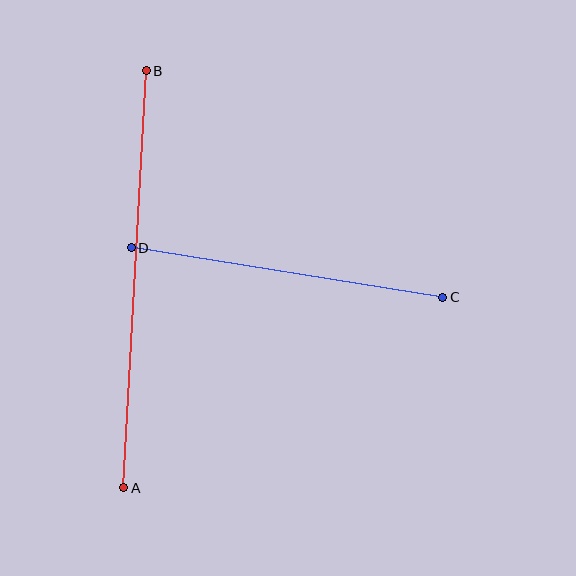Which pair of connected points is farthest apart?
Points A and B are farthest apart.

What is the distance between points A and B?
The distance is approximately 418 pixels.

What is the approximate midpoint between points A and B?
The midpoint is at approximately (135, 279) pixels.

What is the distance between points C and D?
The distance is approximately 315 pixels.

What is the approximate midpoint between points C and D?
The midpoint is at approximately (287, 272) pixels.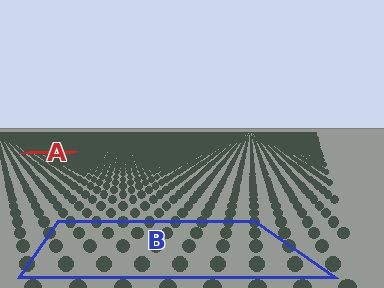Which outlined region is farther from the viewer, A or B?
Region A is farther from the viewer — the texture elements inside it appear smaller and more densely packed.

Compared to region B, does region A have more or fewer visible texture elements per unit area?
Region A has more texture elements per unit area — they are packed more densely because it is farther away.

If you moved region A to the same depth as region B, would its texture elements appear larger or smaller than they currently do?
They would appear larger. At a closer depth, the same texture elements are projected at a bigger on-screen size.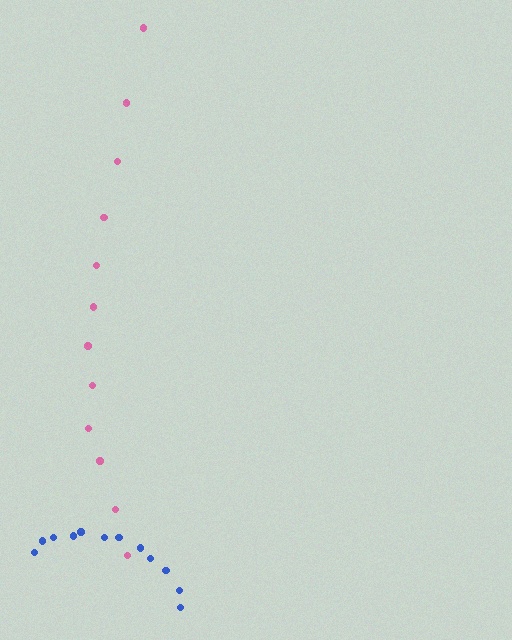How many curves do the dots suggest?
There are 2 distinct paths.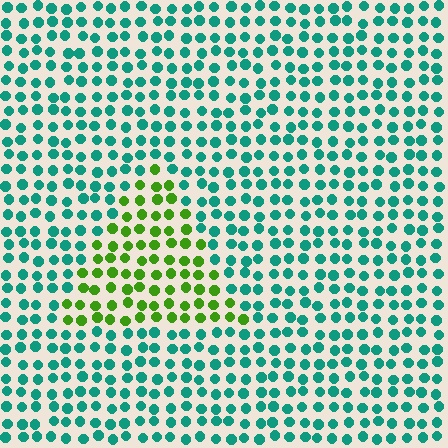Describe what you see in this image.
The image is filled with small teal elements in a uniform arrangement. A triangle-shaped region is visible where the elements are tinted to a slightly different hue, forming a subtle color boundary.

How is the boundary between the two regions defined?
The boundary is defined purely by a slight shift in hue (about 66 degrees). Spacing, size, and orientation are identical on both sides.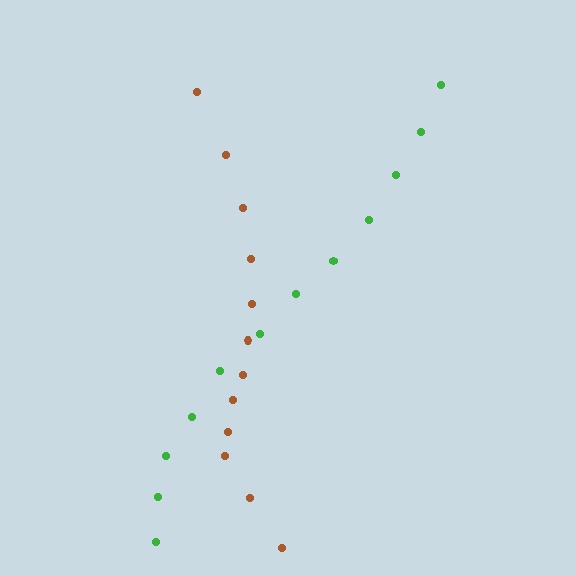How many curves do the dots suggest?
There are 2 distinct paths.